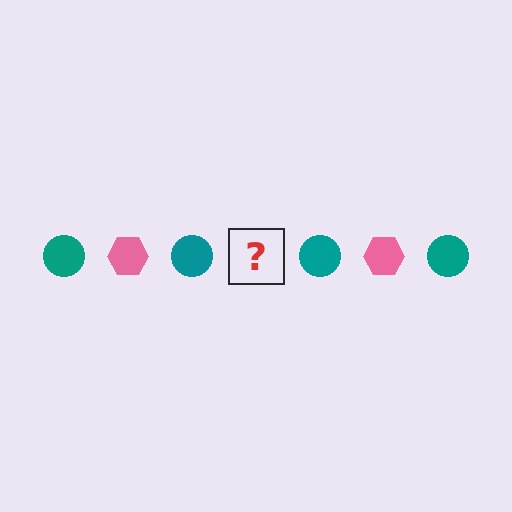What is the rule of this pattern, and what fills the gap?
The rule is that the pattern alternates between teal circle and pink hexagon. The gap should be filled with a pink hexagon.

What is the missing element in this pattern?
The missing element is a pink hexagon.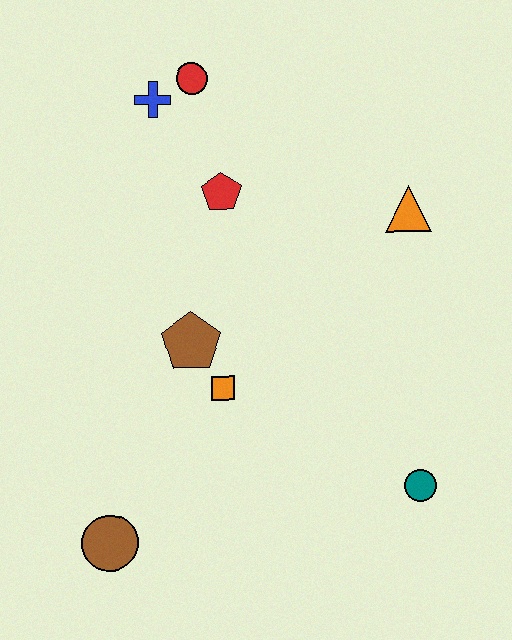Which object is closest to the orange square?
The brown pentagon is closest to the orange square.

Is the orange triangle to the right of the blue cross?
Yes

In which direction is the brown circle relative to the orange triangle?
The brown circle is below the orange triangle.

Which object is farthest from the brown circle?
The red circle is farthest from the brown circle.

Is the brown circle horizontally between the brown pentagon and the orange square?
No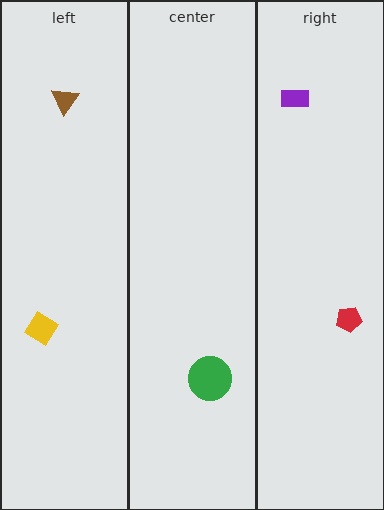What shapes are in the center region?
The green circle.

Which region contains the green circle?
The center region.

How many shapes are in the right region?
2.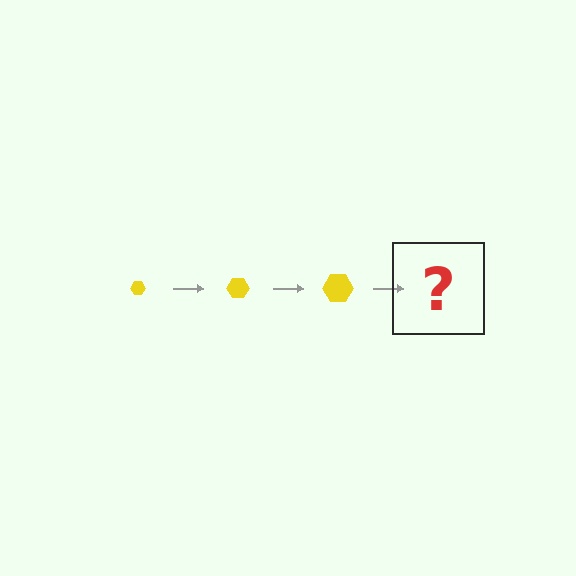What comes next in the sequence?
The next element should be a yellow hexagon, larger than the previous one.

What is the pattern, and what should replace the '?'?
The pattern is that the hexagon gets progressively larger each step. The '?' should be a yellow hexagon, larger than the previous one.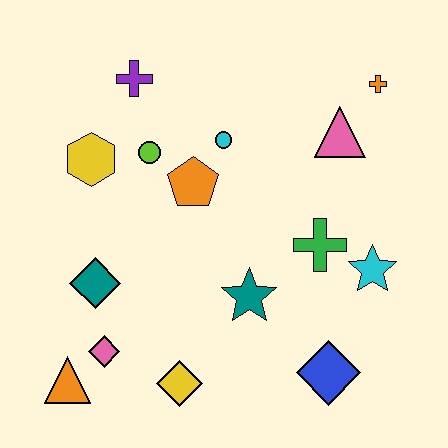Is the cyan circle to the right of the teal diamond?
Yes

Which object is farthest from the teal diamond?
The orange cross is farthest from the teal diamond.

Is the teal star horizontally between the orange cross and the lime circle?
Yes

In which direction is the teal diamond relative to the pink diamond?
The teal diamond is above the pink diamond.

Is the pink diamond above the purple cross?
No